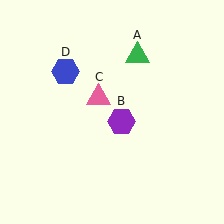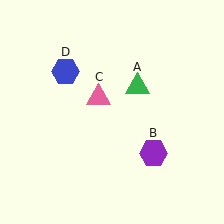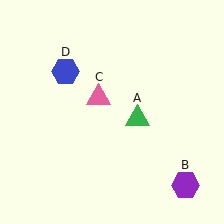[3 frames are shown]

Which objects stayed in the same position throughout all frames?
Pink triangle (object C) and blue hexagon (object D) remained stationary.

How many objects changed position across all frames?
2 objects changed position: green triangle (object A), purple hexagon (object B).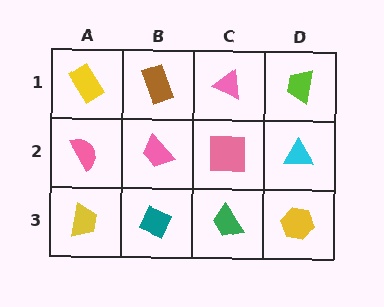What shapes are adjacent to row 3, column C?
A pink square (row 2, column C), a teal diamond (row 3, column B), a yellow hexagon (row 3, column D).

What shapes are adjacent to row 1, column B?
A pink trapezoid (row 2, column B), a yellow rectangle (row 1, column A), a pink triangle (row 1, column C).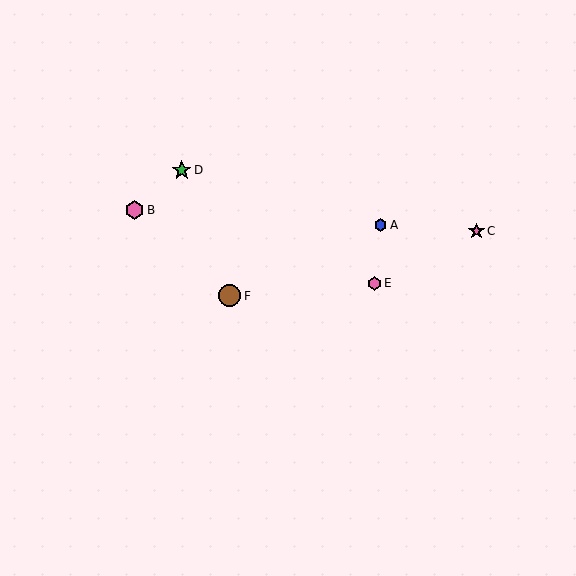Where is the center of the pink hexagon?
The center of the pink hexagon is at (374, 283).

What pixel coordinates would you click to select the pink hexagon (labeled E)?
Click at (374, 283) to select the pink hexagon E.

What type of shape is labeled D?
Shape D is a green star.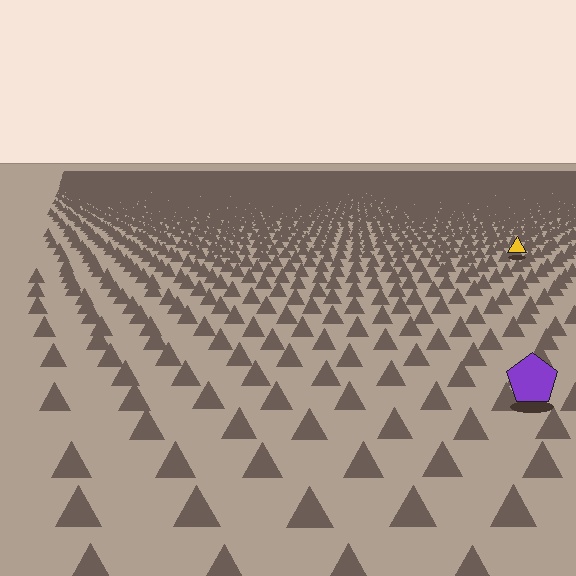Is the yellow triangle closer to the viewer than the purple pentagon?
No. The purple pentagon is closer — you can tell from the texture gradient: the ground texture is coarser near it.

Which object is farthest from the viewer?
The yellow triangle is farthest from the viewer. It appears smaller and the ground texture around it is denser.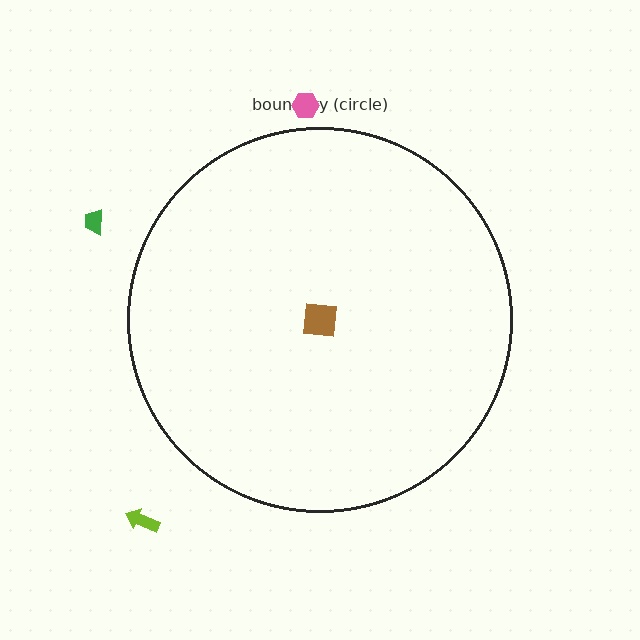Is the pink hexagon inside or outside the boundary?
Outside.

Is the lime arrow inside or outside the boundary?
Outside.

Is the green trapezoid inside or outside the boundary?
Outside.